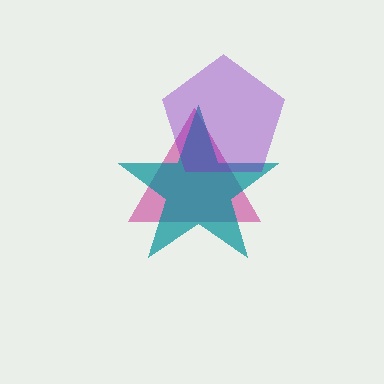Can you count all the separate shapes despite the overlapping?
Yes, there are 3 separate shapes.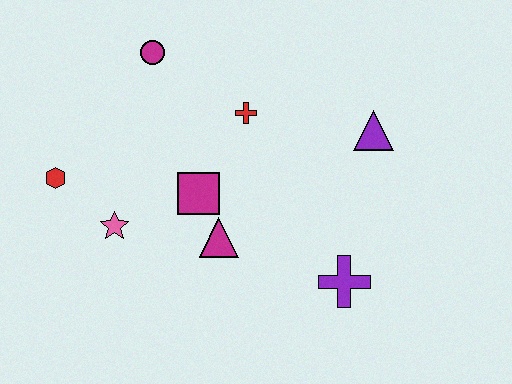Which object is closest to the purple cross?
The magenta triangle is closest to the purple cross.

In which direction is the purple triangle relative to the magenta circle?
The purple triangle is to the right of the magenta circle.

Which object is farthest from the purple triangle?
The red hexagon is farthest from the purple triangle.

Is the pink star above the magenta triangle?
Yes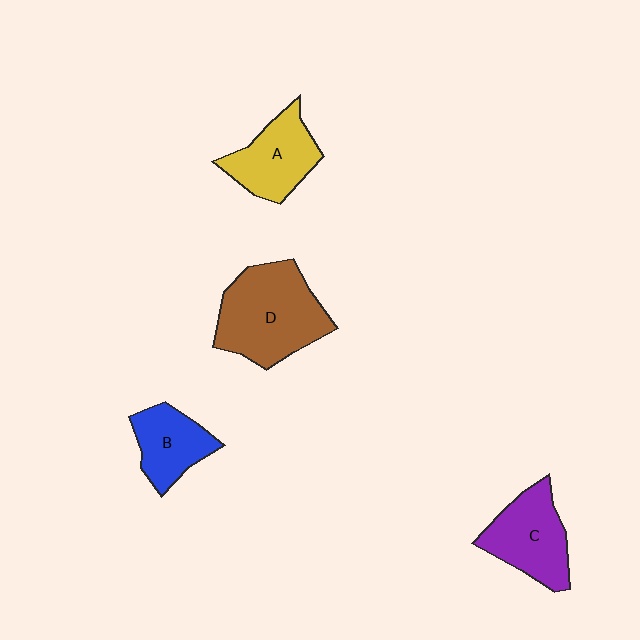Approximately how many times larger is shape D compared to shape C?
Approximately 1.4 times.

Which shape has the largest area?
Shape D (brown).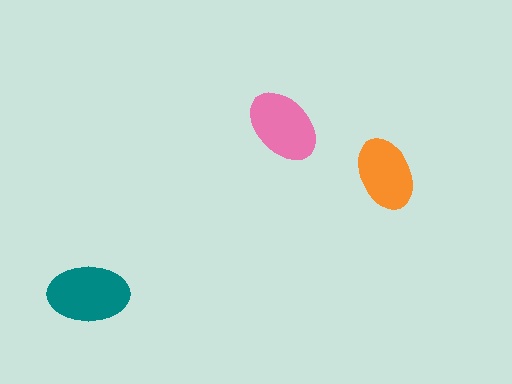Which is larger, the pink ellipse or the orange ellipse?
The pink one.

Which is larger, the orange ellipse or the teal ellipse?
The teal one.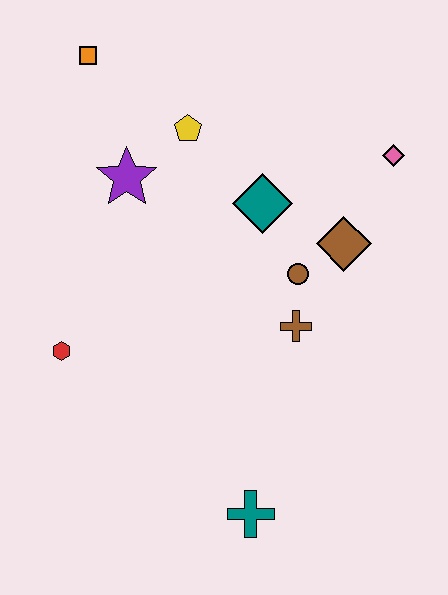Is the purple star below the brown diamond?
No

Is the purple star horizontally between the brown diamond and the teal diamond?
No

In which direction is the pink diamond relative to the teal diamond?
The pink diamond is to the right of the teal diamond.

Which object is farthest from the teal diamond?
The teal cross is farthest from the teal diamond.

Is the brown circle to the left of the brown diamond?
Yes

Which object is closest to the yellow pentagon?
The purple star is closest to the yellow pentagon.